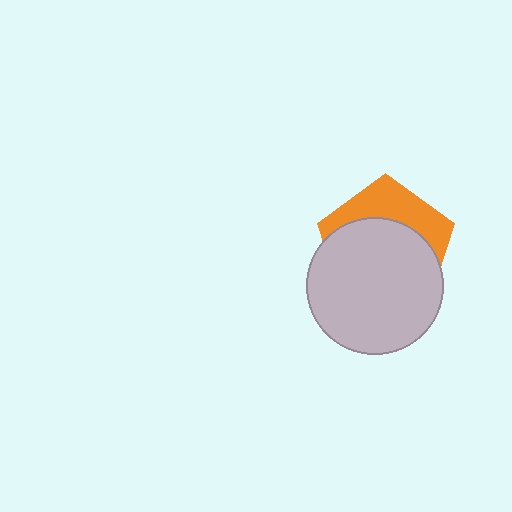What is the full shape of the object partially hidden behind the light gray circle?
The partially hidden object is an orange pentagon.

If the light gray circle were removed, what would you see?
You would see the complete orange pentagon.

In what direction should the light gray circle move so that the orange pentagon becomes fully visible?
The light gray circle should move down. That is the shortest direction to clear the overlap and leave the orange pentagon fully visible.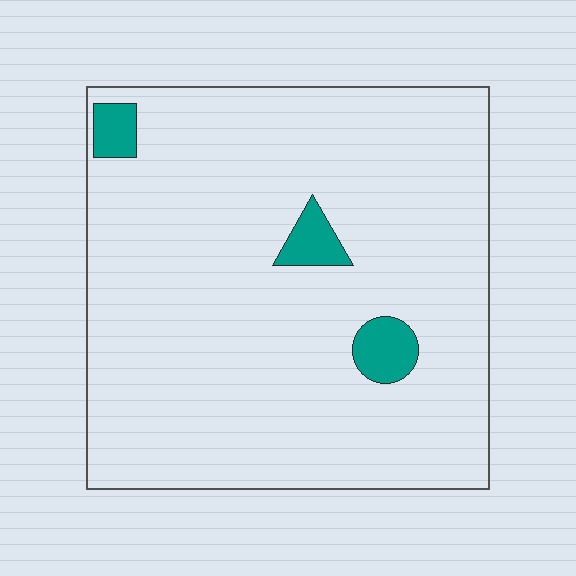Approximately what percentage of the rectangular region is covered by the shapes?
Approximately 5%.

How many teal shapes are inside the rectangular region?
3.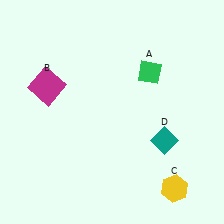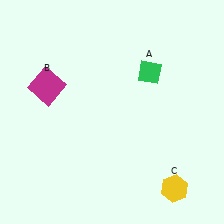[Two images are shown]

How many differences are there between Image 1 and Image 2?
There is 1 difference between the two images.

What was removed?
The teal diamond (D) was removed in Image 2.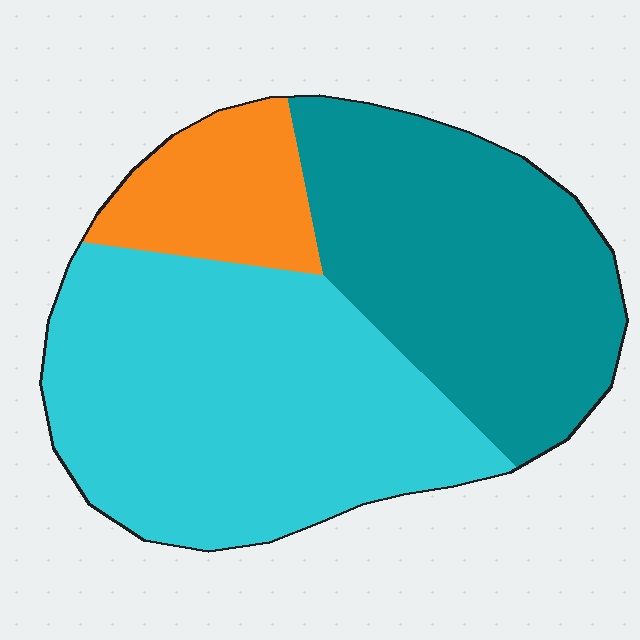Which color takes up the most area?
Cyan, at roughly 50%.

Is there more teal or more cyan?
Cyan.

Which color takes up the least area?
Orange, at roughly 15%.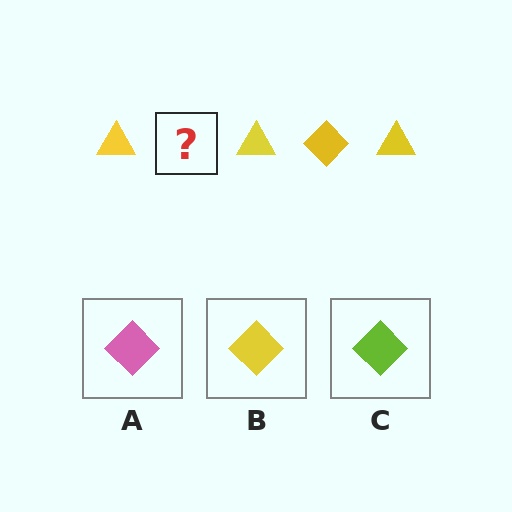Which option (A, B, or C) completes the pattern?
B.